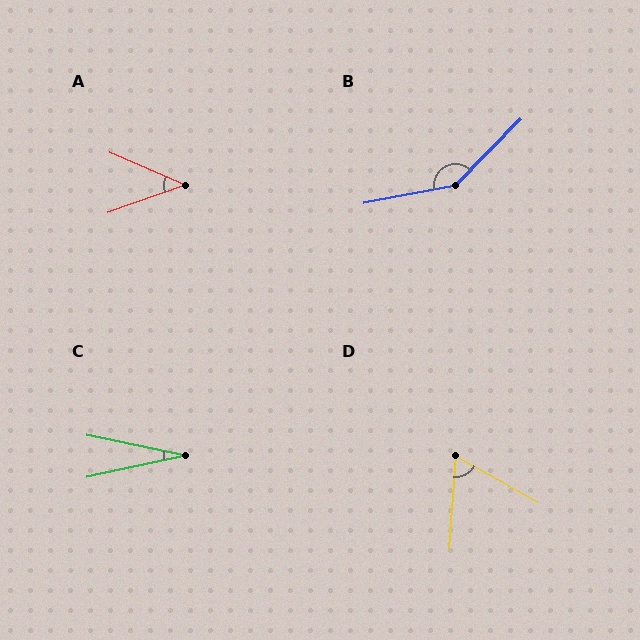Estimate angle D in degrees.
Approximately 65 degrees.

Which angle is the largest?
B, at approximately 146 degrees.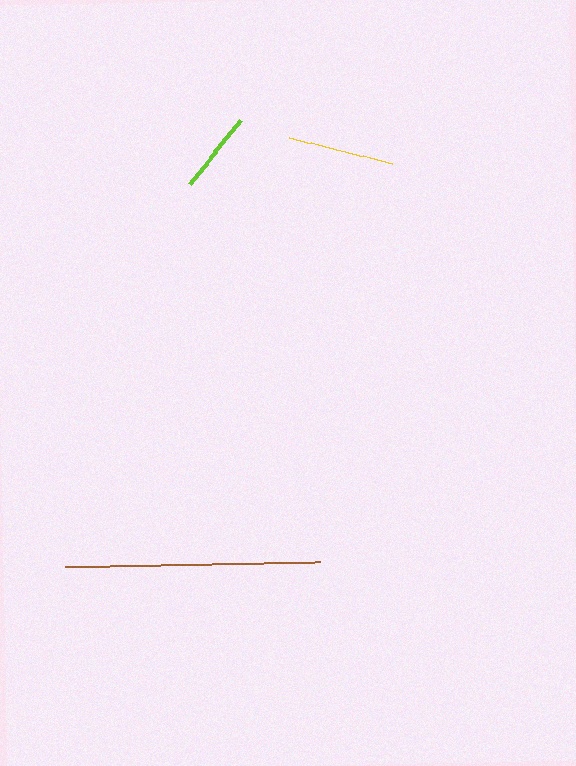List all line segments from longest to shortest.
From longest to shortest: brown, yellow, lime.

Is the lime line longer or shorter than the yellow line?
The yellow line is longer than the lime line.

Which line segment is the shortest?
The lime line is the shortest at approximately 81 pixels.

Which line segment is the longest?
The brown line is the longest at approximately 256 pixels.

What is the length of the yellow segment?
The yellow segment is approximately 105 pixels long.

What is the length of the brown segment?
The brown segment is approximately 256 pixels long.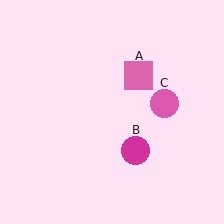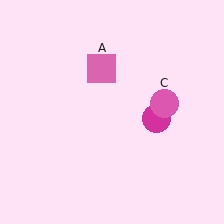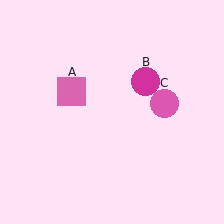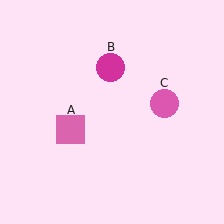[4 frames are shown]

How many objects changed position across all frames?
2 objects changed position: pink square (object A), magenta circle (object B).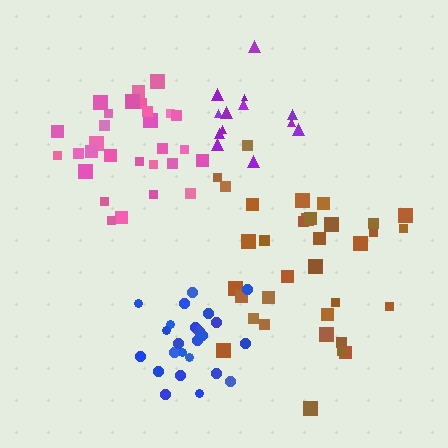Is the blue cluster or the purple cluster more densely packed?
Blue.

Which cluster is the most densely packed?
Pink.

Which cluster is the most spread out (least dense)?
Brown.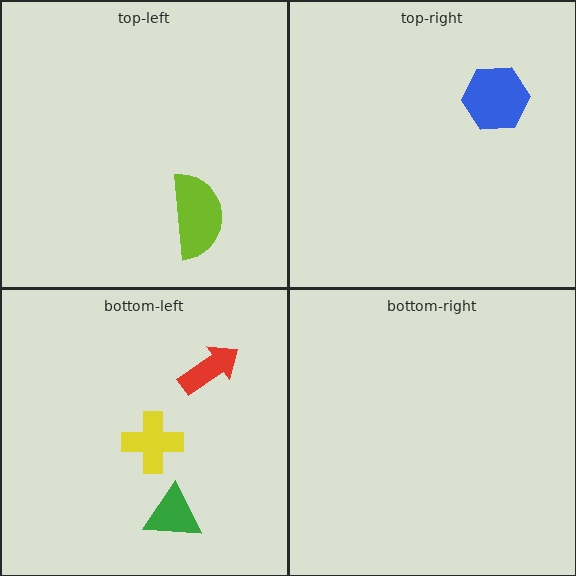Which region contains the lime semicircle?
The top-left region.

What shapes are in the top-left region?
The lime semicircle.